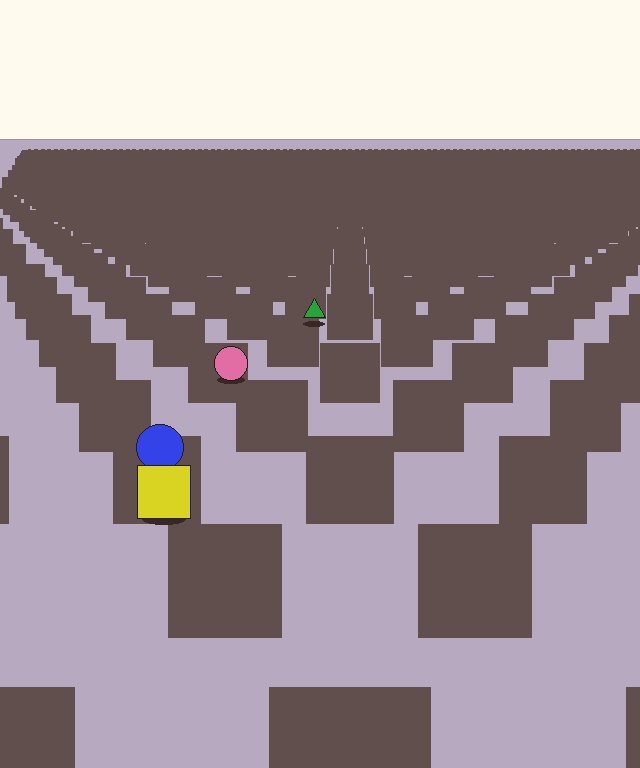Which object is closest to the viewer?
The yellow square is closest. The texture marks near it are larger and more spread out.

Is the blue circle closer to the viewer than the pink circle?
Yes. The blue circle is closer — you can tell from the texture gradient: the ground texture is coarser near it.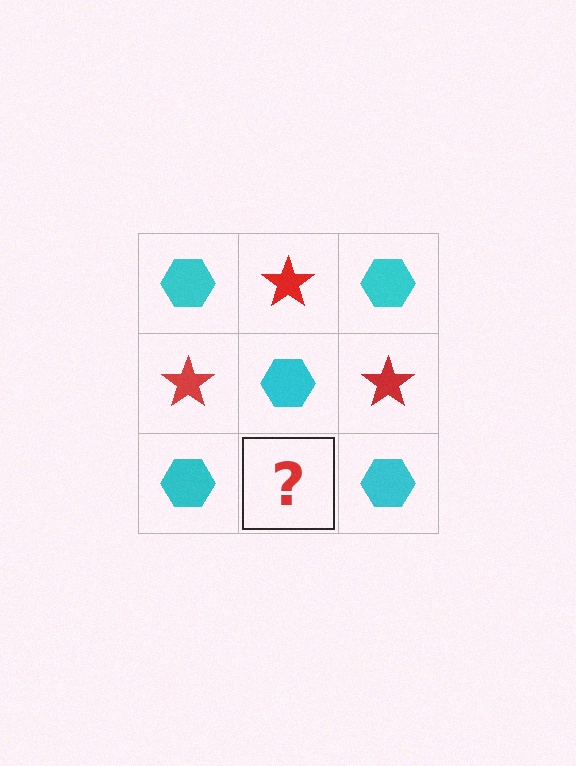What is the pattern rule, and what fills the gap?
The rule is that it alternates cyan hexagon and red star in a checkerboard pattern. The gap should be filled with a red star.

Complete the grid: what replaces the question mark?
The question mark should be replaced with a red star.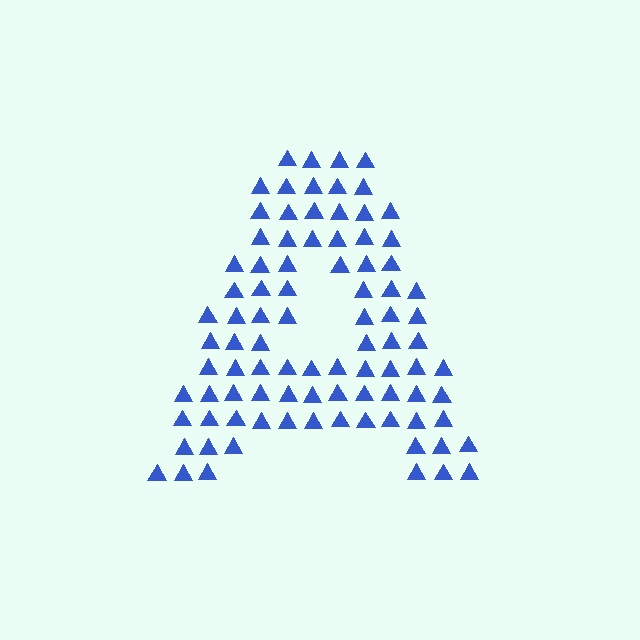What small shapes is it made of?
It is made of small triangles.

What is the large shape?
The large shape is the letter A.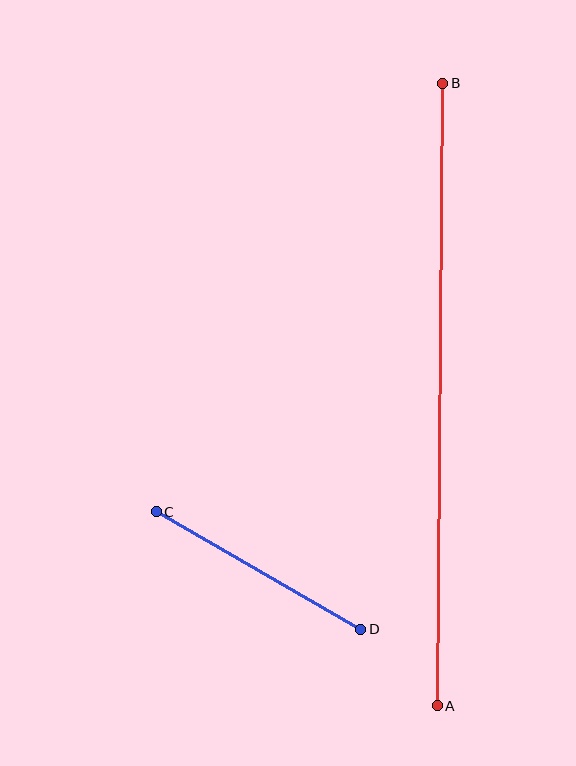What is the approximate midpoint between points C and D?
The midpoint is at approximately (259, 571) pixels.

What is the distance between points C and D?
The distance is approximately 236 pixels.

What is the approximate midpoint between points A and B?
The midpoint is at approximately (440, 394) pixels.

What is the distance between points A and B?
The distance is approximately 623 pixels.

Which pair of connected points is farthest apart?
Points A and B are farthest apart.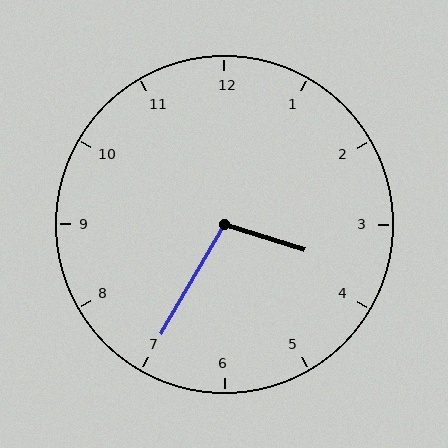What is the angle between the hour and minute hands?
Approximately 102 degrees.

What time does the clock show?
3:35.